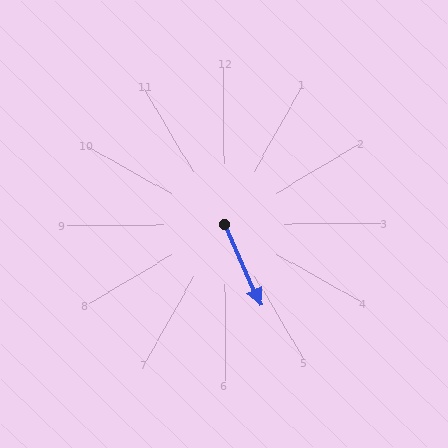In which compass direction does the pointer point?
Southeast.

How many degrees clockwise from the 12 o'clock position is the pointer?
Approximately 156 degrees.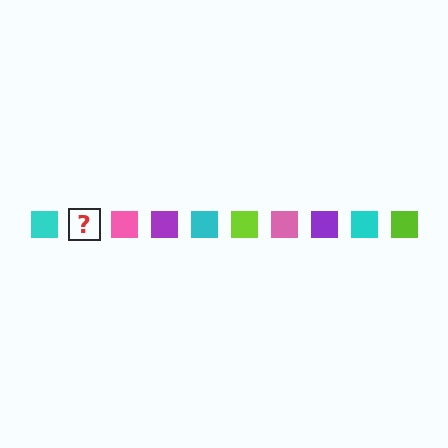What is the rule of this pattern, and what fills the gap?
The rule is that the pattern cycles through cyan, lime, pink, purple squares. The gap should be filled with a lime square.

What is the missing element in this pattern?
The missing element is a lime square.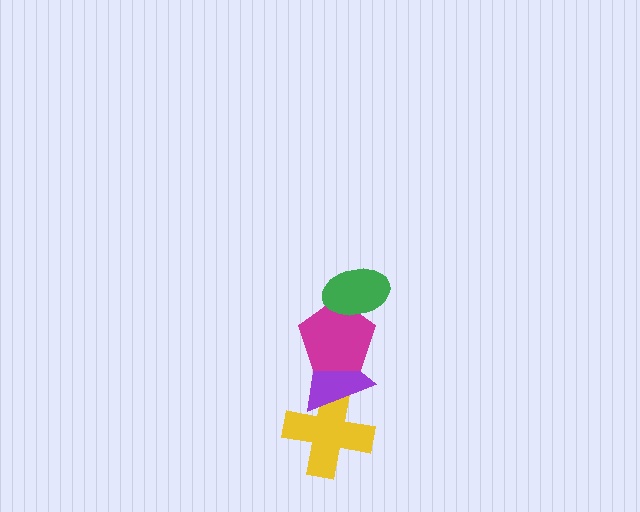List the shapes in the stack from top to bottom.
From top to bottom: the green ellipse, the magenta pentagon, the purple triangle, the yellow cross.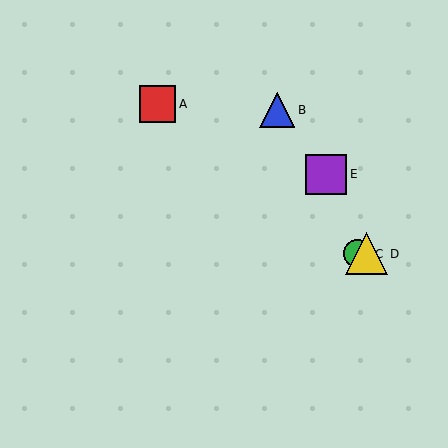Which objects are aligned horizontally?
Objects C, D are aligned horizontally.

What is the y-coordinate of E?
Object E is at y≈174.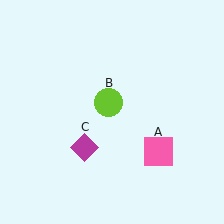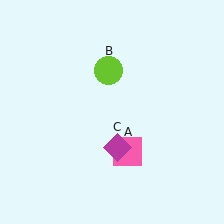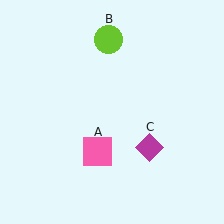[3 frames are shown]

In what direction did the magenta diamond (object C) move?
The magenta diamond (object C) moved right.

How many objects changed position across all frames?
3 objects changed position: pink square (object A), lime circle (object B), magenta diamond (object C).